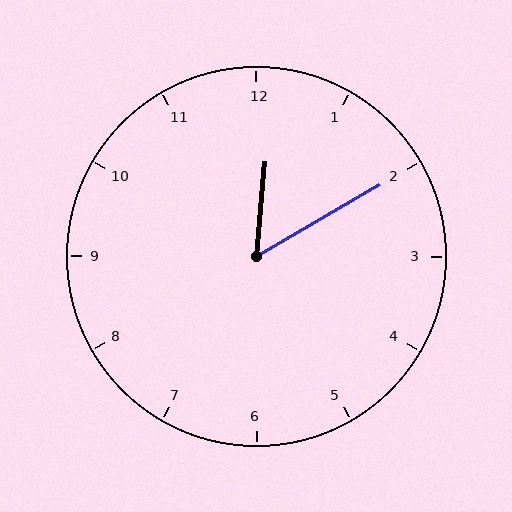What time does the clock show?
12:10.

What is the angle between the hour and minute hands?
Approximately 55 degrees.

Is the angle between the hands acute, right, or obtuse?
It is acute.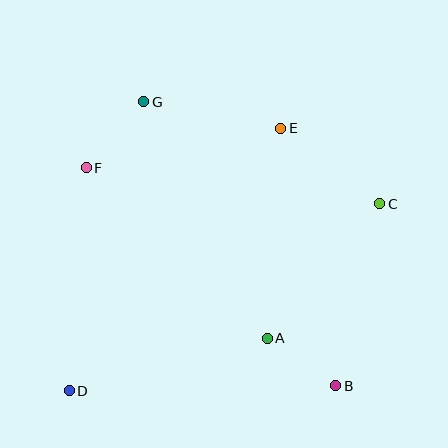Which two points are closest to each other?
Points A and B are closest to each other.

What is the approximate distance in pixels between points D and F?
The distance between D and F is approximately 224 pixels.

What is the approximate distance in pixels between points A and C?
The distance between A and C is approximately 175 pixels.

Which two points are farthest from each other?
Points C and D are farthest from each other.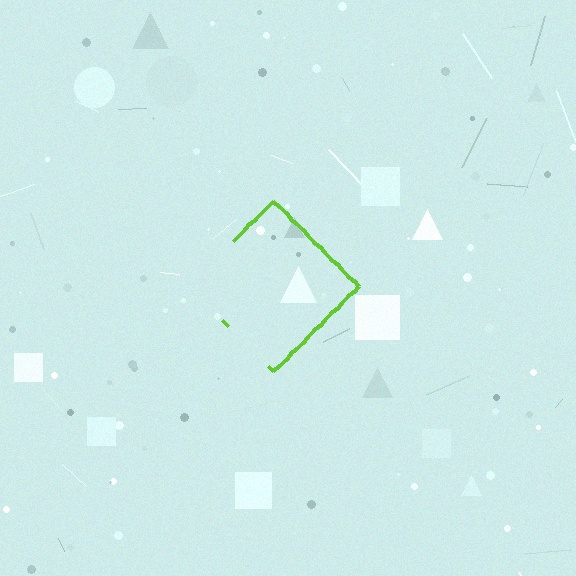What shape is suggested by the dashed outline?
The dashed outline suggests a diamond.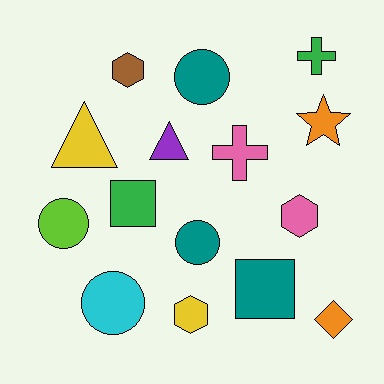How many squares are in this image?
There are 2 squares.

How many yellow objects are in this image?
There are 2 yellow objects.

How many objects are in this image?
There are 15 objects.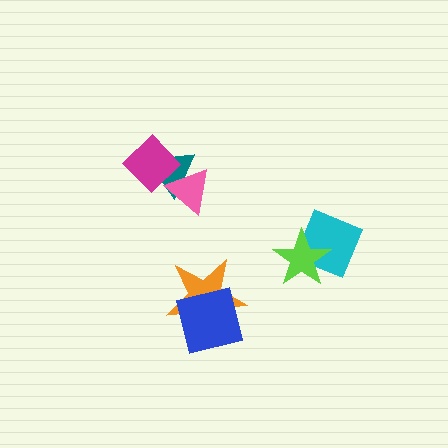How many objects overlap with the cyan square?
1 object overlaps with the cyan square.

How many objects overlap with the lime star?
1 object overlaps with the lime star.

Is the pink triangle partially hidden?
No, no other shape covers it.